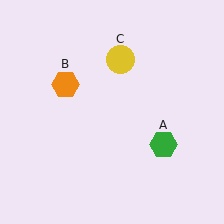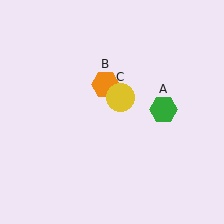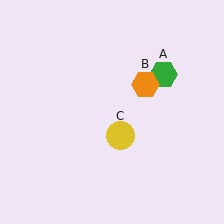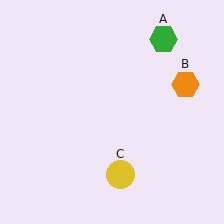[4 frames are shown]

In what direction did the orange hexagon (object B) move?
The orange hexagon (object B) moved right.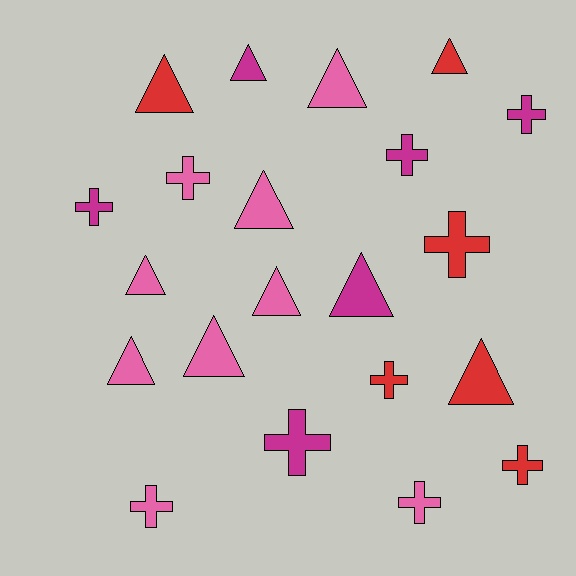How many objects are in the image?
There are 21 objects.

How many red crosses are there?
There are 3 red crosses.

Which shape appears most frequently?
Triangle, with 11 objects.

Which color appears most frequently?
Pink, with 9 objects.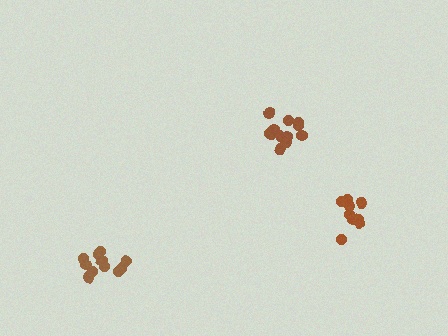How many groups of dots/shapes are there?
There are 3 groups.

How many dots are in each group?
Group 1: 13 dots, Group 2: 9 dots, Group 3: 12 dots (34 total).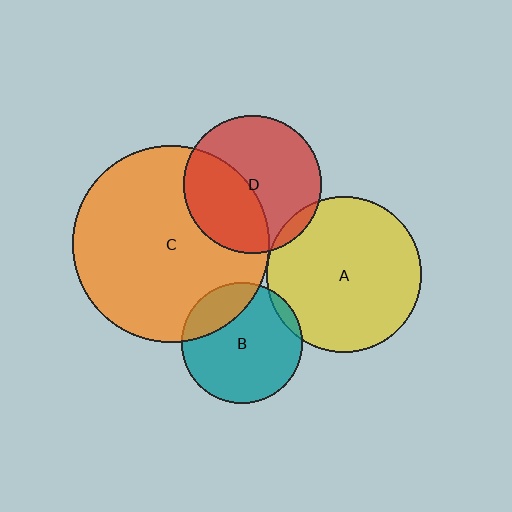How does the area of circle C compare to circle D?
Approximately 2.0 times.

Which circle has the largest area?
Circle C (orange).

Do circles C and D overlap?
Yes.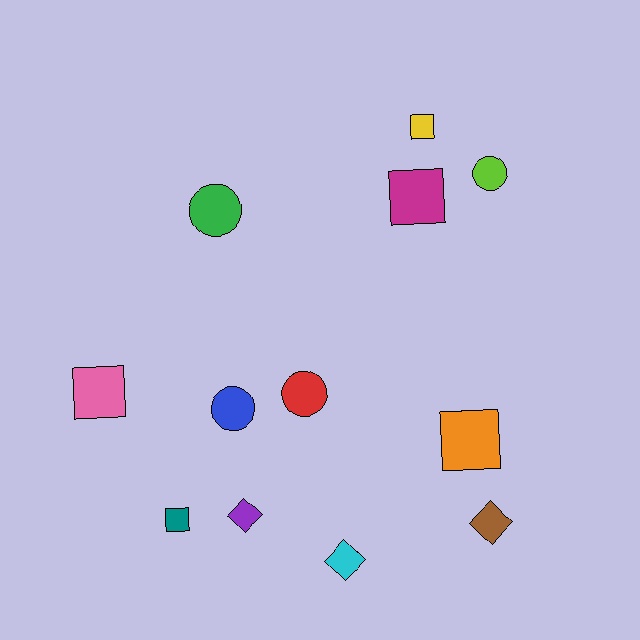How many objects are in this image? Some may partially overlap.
There are 12 objects.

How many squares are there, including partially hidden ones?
There are 5 squares.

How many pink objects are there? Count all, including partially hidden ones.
There is 1 pink object.